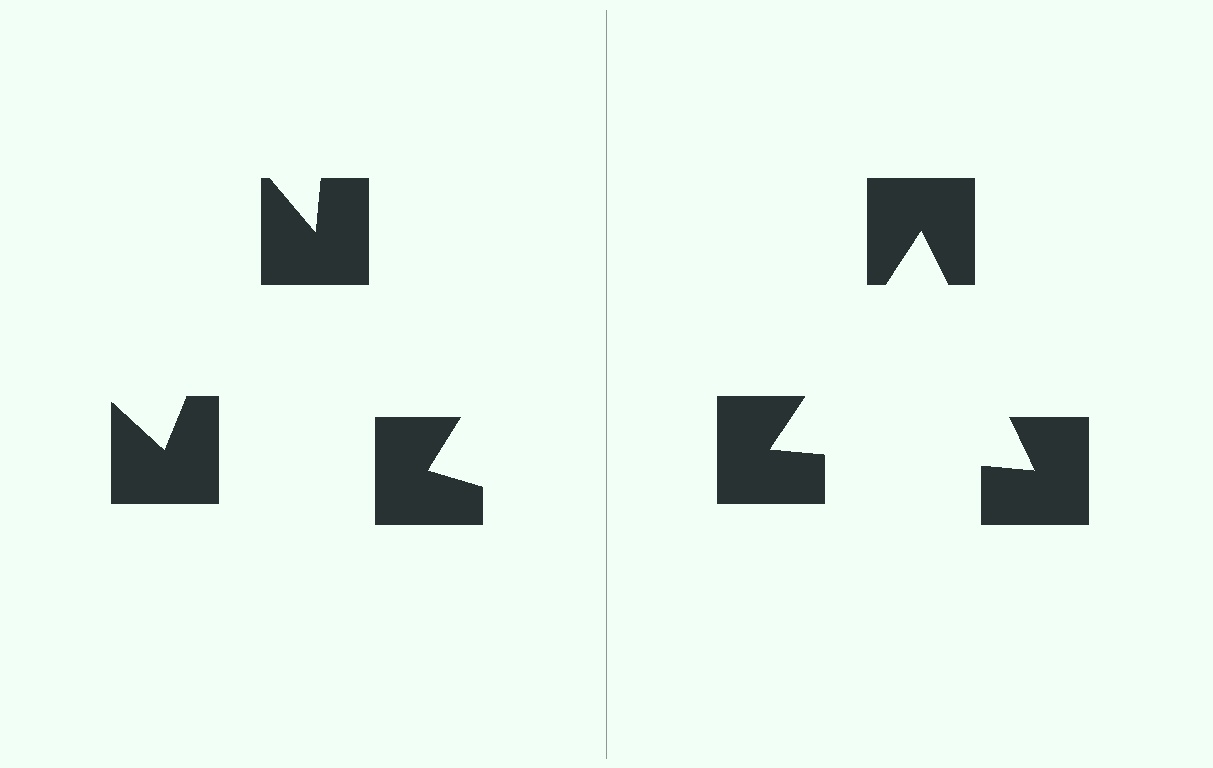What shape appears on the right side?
An illusory triangle.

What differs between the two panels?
The notched squares are positioned identically on both sides; only the wedge orientations differ. On the right they align to a triangle; on the left they are misaligned.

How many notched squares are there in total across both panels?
6 — 3 on each side.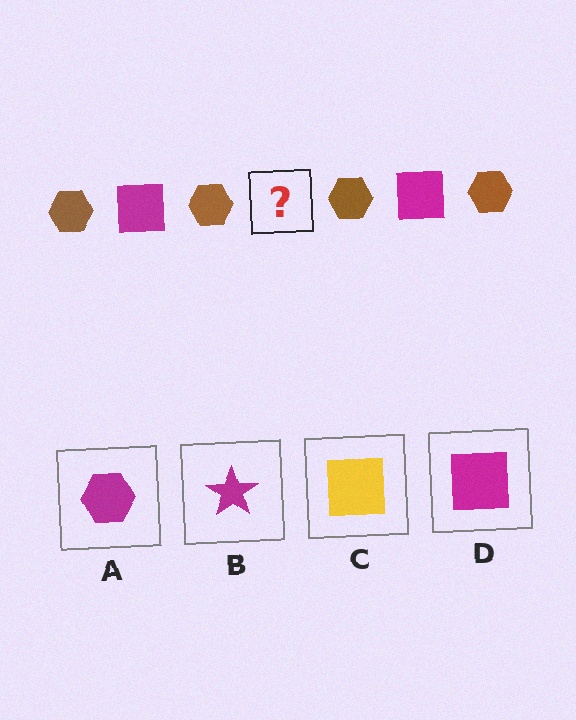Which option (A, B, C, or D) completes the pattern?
D.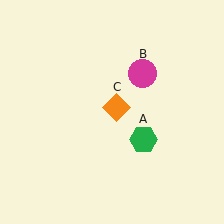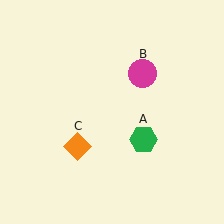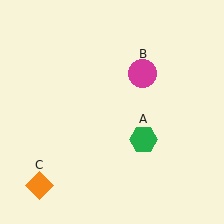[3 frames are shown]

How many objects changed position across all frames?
1 object changed position: orange diamond (object C).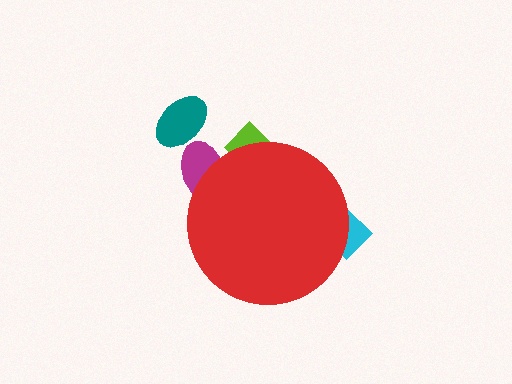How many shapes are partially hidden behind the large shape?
3 shapes are partially hidden.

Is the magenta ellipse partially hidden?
Yes, the magenta ellipse is partially hidden behind the red circle.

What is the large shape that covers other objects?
A red circle.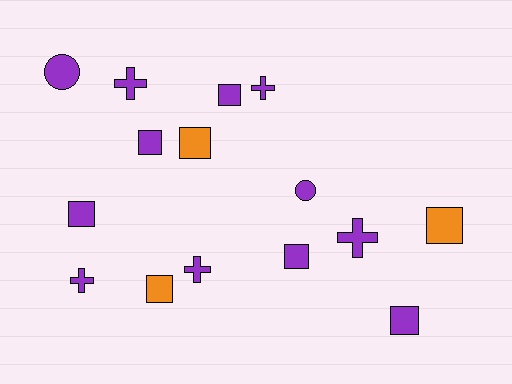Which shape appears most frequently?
Square, with 8 objects.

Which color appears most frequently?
Purple, with 12 objects.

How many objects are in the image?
There are 15 objects.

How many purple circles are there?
There are 2 purple circles.